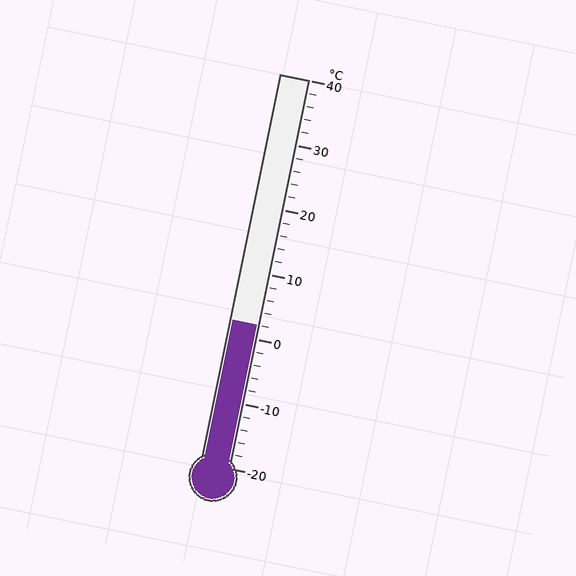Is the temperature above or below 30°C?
The temperature is below 30°C.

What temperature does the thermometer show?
The thermometer shows approximately 2°C.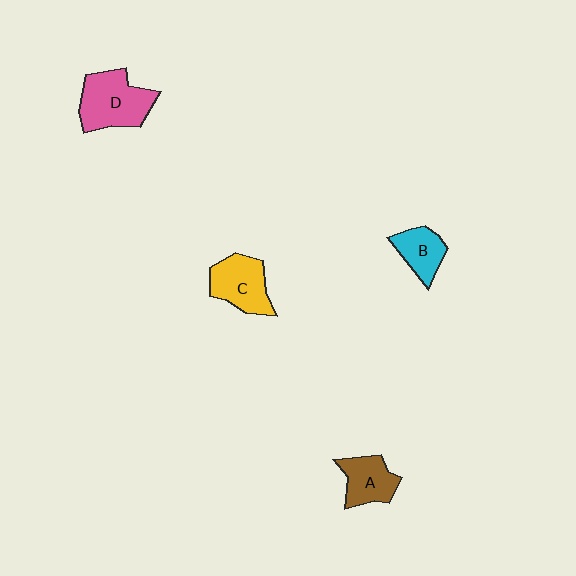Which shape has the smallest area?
Shape B (cyan).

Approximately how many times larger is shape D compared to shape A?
Approximately 1.5 times.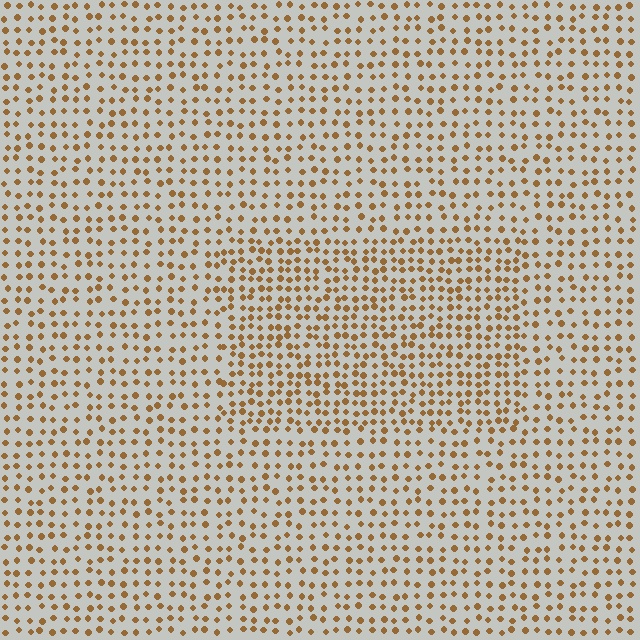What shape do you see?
I see a rectangle.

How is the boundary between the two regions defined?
The boundary is defined by a change in element density (approximately 1.5x ratio). All elements are the same color, size, and shape.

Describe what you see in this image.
The image contains small brown elements arranged at two different densities. A rectangle-shaped region is visible where the elements are more densely packed than the surrounding area.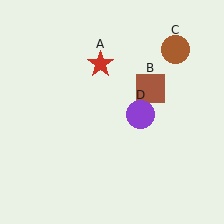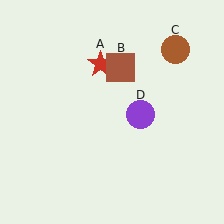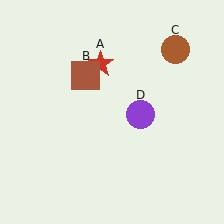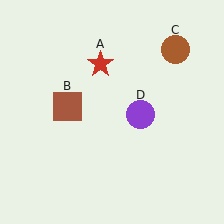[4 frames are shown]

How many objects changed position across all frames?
1 object changed position: brown square (object B).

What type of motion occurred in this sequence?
The brown square (object B) rotated counterclockwise around the center of the scene.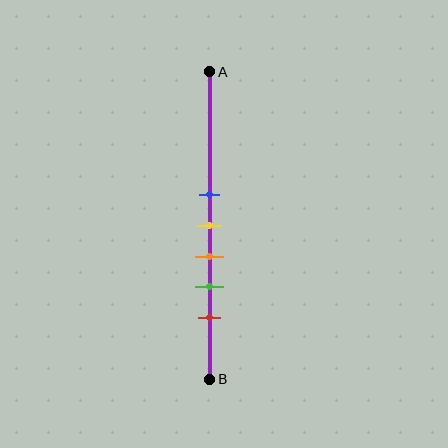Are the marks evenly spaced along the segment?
Yes, the marks are approximately evenly spaced.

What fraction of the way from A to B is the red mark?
The red mark is approximately 80% (0.8) of the way from A to B.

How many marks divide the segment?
There are 5 marks dividing the segment.